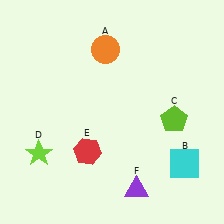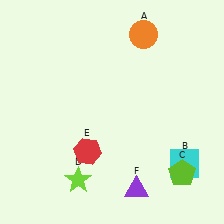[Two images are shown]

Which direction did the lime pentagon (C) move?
The lime pentagon (C) moved down.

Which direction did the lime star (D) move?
The lime star (D) moved right.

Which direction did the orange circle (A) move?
The orange circle (A) moved right.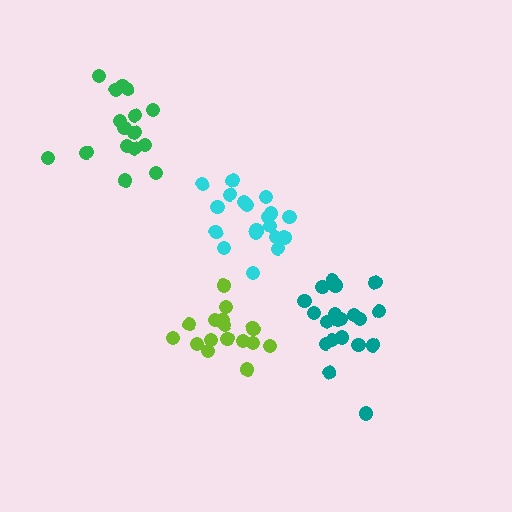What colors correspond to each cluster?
The clusters are colored: lime, teal, cyan, green.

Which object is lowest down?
The lime cluster is bottommost.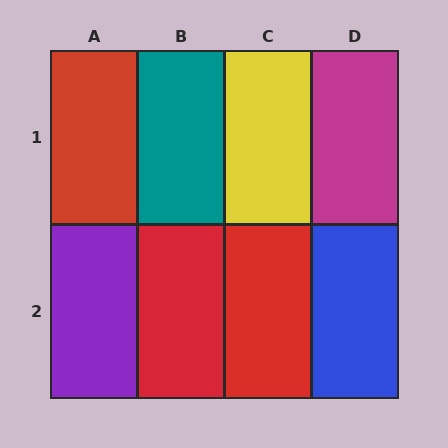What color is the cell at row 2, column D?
Blue.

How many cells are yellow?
1 cell is yellow.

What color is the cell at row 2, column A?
Purple.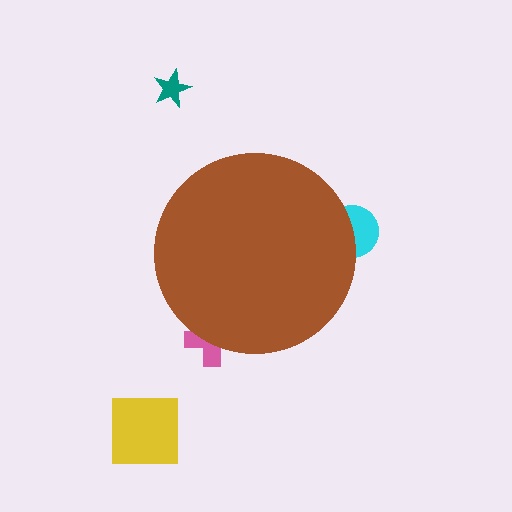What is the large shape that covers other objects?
A brown circle.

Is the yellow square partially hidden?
No, the yellow square is fully visible.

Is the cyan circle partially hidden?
Yes, the cyan circle is partially hidden behind the brown circle.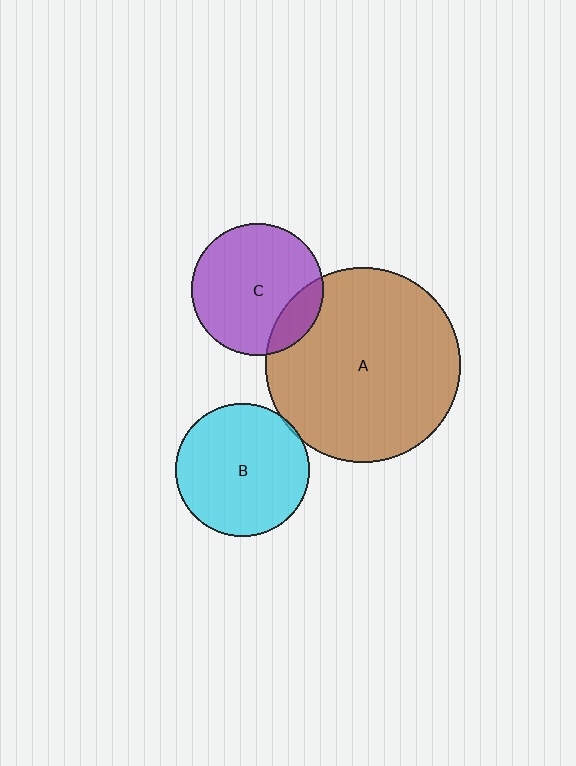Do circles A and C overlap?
Yes.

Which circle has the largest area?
Circle A (brown).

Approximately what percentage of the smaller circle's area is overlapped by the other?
Approximately 15%.